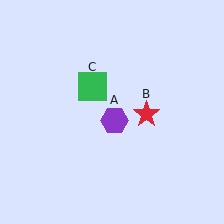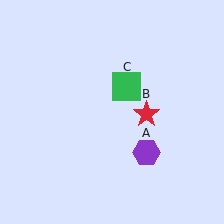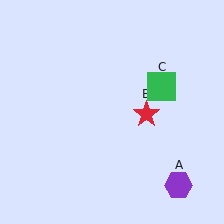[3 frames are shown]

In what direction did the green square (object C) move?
The green square (object C) moved right.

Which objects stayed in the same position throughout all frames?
Red star (object B) remained stationary.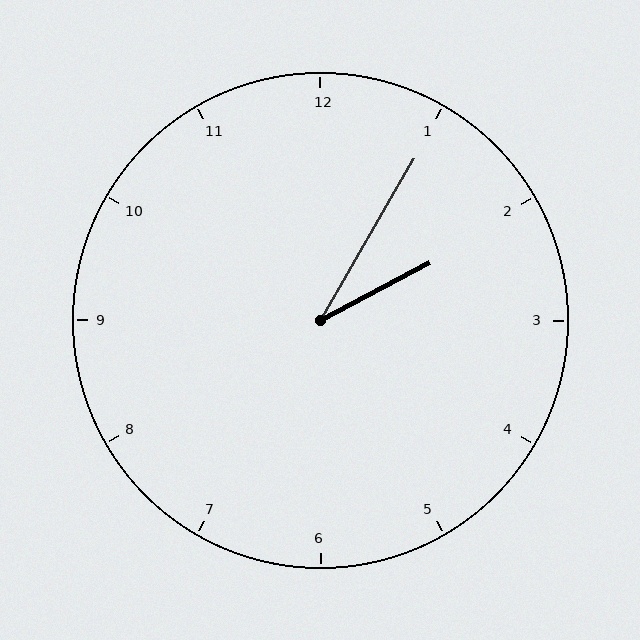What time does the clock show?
2:05.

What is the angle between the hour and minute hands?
Approximately 32 degrees.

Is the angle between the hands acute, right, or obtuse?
It is acute.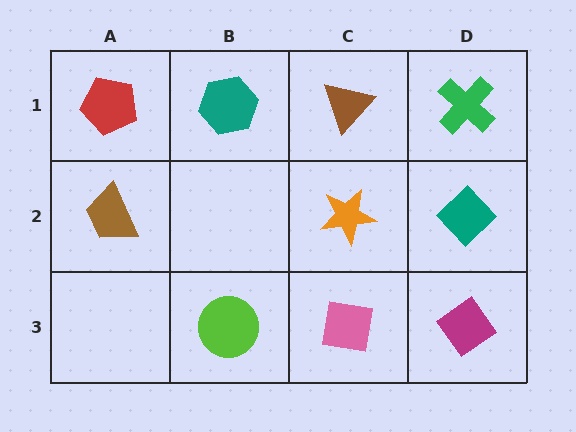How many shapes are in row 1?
4 shapes.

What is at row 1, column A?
A red pentagon.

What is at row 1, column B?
A teal hexagon.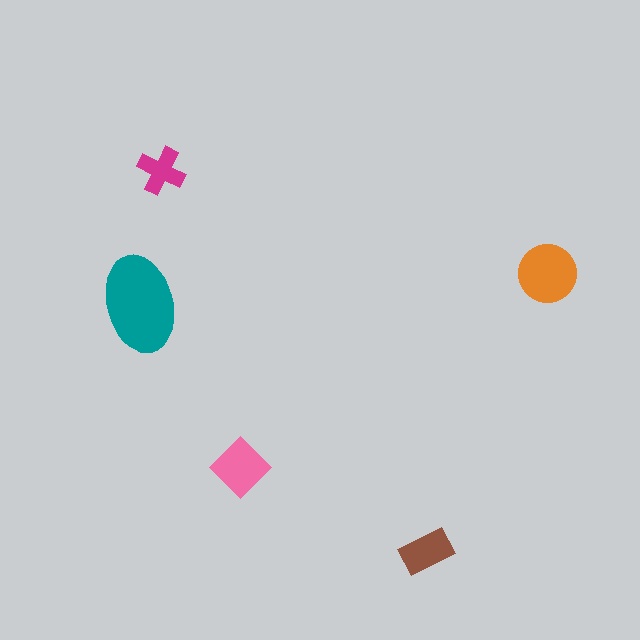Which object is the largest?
The teal ellipse.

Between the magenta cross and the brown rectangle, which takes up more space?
The brown rectangle.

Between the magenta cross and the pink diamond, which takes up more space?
The pink diamond.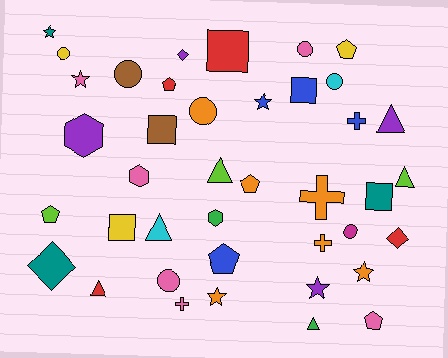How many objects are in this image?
There are 40 objects.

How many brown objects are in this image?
There are 2 brown objects.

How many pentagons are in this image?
There are 6 pentagons.